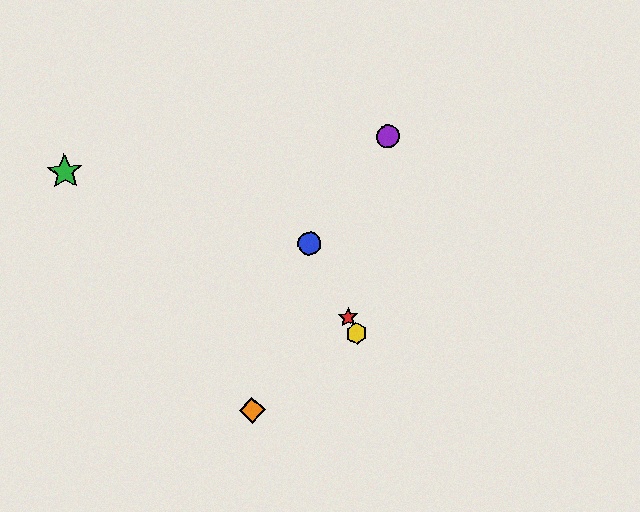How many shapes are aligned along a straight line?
3 shapes (the red star, the blue circle, the yellow hexagon) are aligned along a straight line.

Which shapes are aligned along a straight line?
The red star, the blue circle, the yellow hexagon are aligned along a straight line.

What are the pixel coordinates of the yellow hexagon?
The yellow hexagon is at (357, 334).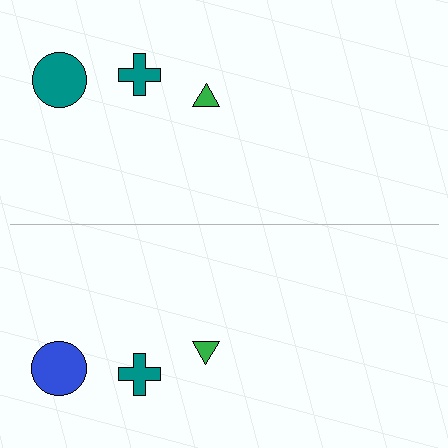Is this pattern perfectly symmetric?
No, the pattern is not perfectly symmetric. The blue circle on the bottom side breaks the symmetry — its mirror counterpart is teal.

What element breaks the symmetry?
The blue circle on the bottom side breaks the symmetry — its mirror counterpart is teal.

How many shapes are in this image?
There are 6 shapes in this image.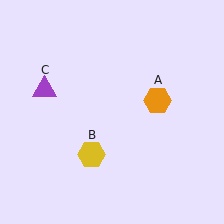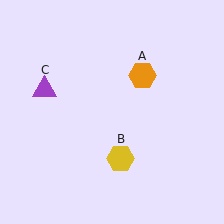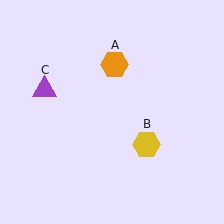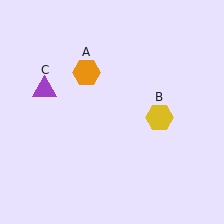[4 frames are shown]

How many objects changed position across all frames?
2 objects changed position: orange hexagon (object A), yellow hexagon (object B).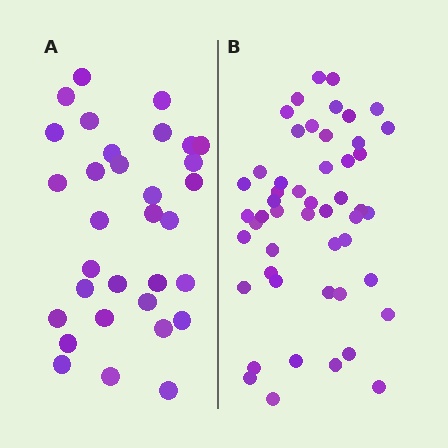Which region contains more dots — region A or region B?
Region B (the right region) has more dots.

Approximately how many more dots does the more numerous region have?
Region B has approximately 20 more dots than region A.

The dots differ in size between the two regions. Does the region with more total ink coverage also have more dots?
No. Region A has more total ink coverage because its dots are larger, but region B actually contains more individual dots. Total area can be misleading — the number of items is what matters here.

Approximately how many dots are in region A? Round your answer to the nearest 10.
About 30 dots. (The exact count is 32, which rounds to 30.)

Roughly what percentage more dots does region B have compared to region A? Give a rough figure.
About 55% more.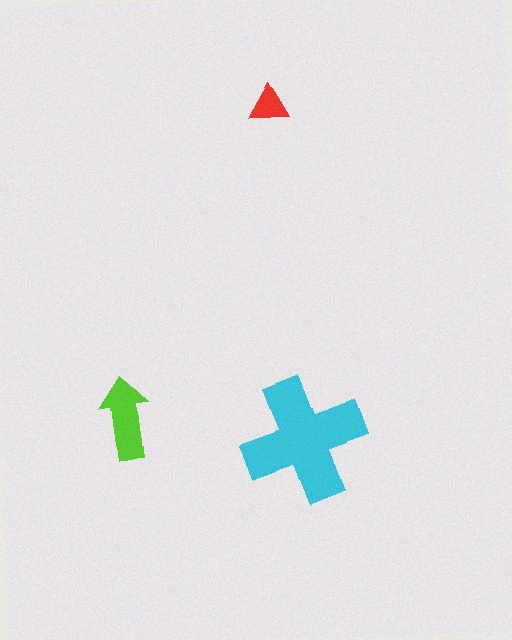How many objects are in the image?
There are 3 objects in the image.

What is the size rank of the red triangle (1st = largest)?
3rd.